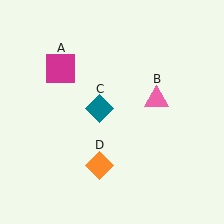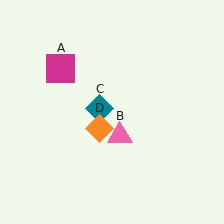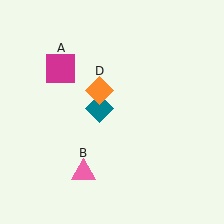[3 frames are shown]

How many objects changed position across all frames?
2 objects changed position: pink triangle (object B), orange diamond (object D).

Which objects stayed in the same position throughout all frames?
Magenta square (object A) and teal diamond (object C) remained stationary.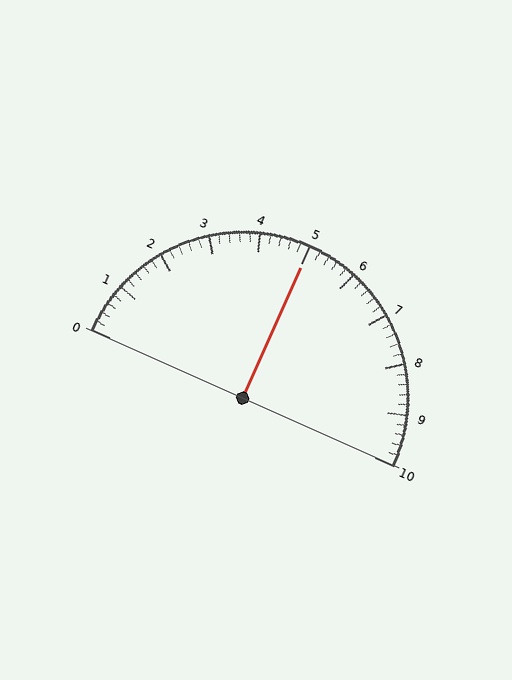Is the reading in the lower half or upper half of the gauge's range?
The reading is in the upper half of the range (0 to 10).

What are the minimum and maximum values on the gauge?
The gauge ranges from 0 to 10.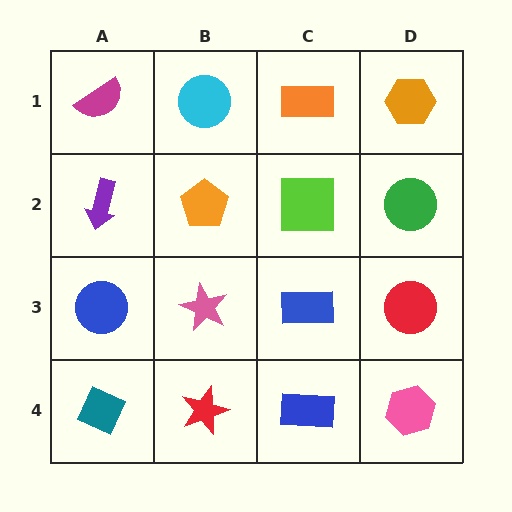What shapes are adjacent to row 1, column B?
An orange pentagon (row 2, column B), a magenta semicircle (row 1, column A), an orange rectangle (row 1, column C).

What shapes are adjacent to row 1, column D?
A green circle (row 2, column D), an orange rectangle (row 1, column C).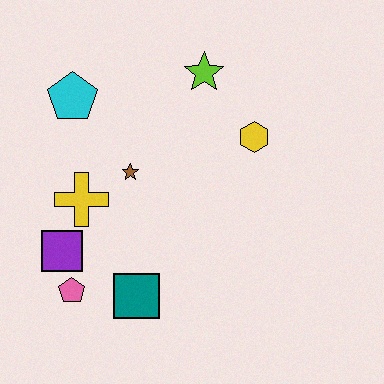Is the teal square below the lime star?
Yes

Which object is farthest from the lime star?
The pink pentagon is farthest from the lime star.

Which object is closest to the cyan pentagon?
The brown star is closest to the cyan pentagon.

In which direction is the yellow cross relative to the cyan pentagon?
The yellow cross is below the cyan pentagon.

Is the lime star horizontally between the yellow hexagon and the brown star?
Yes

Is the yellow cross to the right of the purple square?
Yes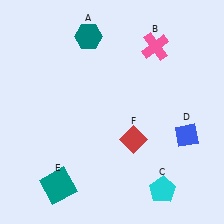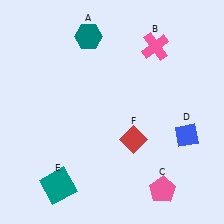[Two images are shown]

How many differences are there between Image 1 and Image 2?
There is 1 difference between the two images.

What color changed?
The pentagon (C) changed from cyan in Image 1 to pink in Image 2.